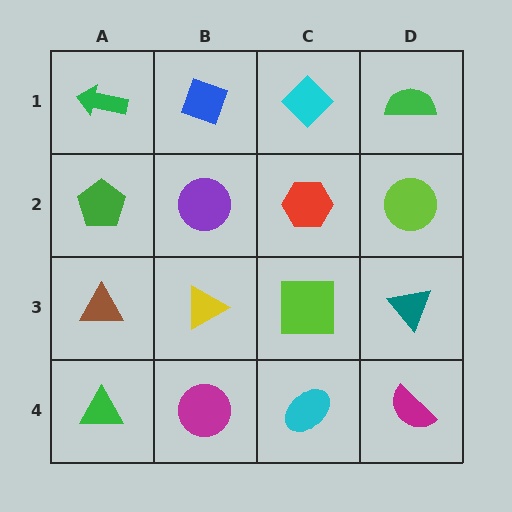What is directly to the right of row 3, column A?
A yellow triangle.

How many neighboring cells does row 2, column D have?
3.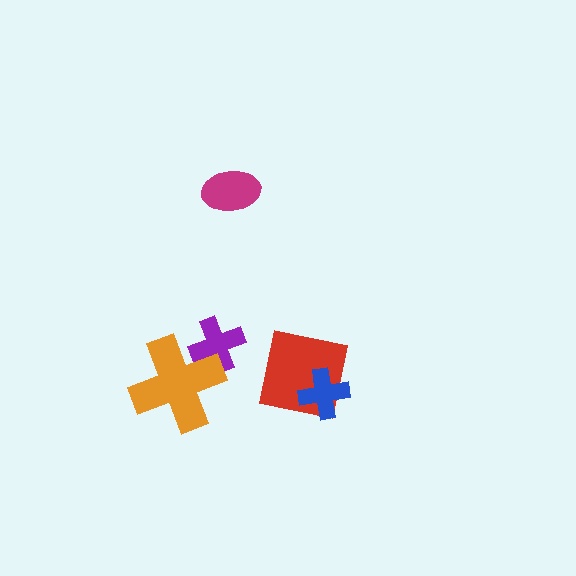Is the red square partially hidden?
Yes, it is partially covered by another shape.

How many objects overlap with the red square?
1 object overlaps with the red square.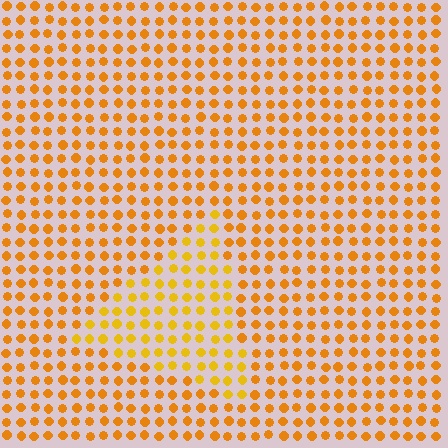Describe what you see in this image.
The image is filled with small orange elements in a uniform arrangement. A triangle-shaped region is visible where the elements are tinted to a slightly different hue, forming a subtle color boundary.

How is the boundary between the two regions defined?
The boundary is defined purely by a slight shift in hue (about 16 degrees). Spacing, size, and orientation are identical on both sides.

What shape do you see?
I see a triangle.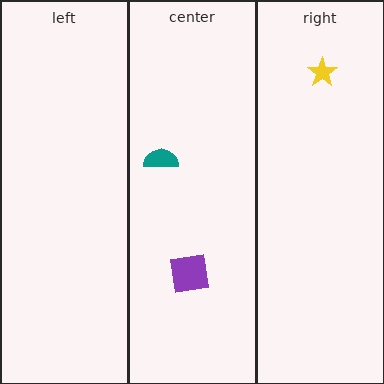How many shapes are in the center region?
2.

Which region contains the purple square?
The center region.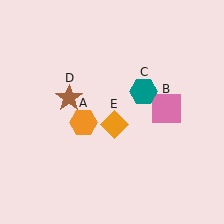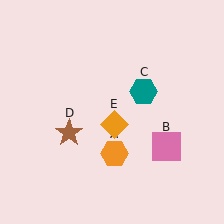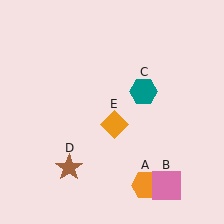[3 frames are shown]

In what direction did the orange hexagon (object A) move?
The orange hexagon (object A) moved down and to the right.